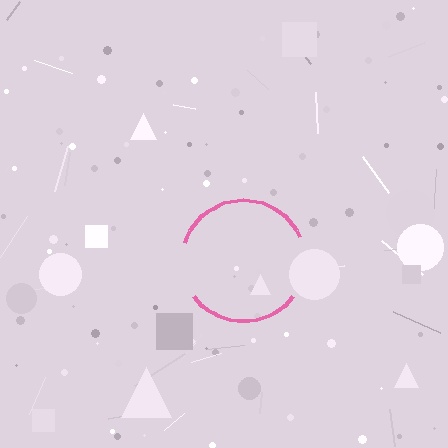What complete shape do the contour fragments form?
The contour fragments form a circle.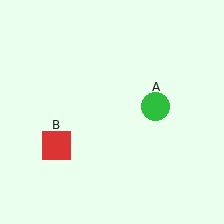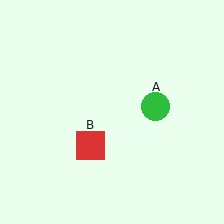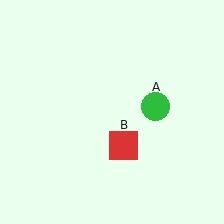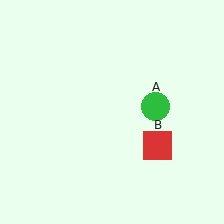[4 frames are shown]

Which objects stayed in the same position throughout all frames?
Green circle (object A) remained stationary.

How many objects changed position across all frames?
1 object changed position: red square (object B).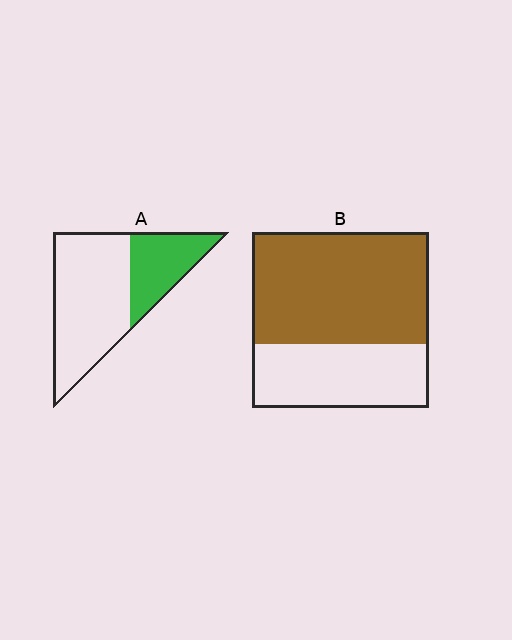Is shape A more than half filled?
No.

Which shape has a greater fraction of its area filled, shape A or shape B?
Shape B.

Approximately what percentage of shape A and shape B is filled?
A is approximately 30% and B is approximately 65%.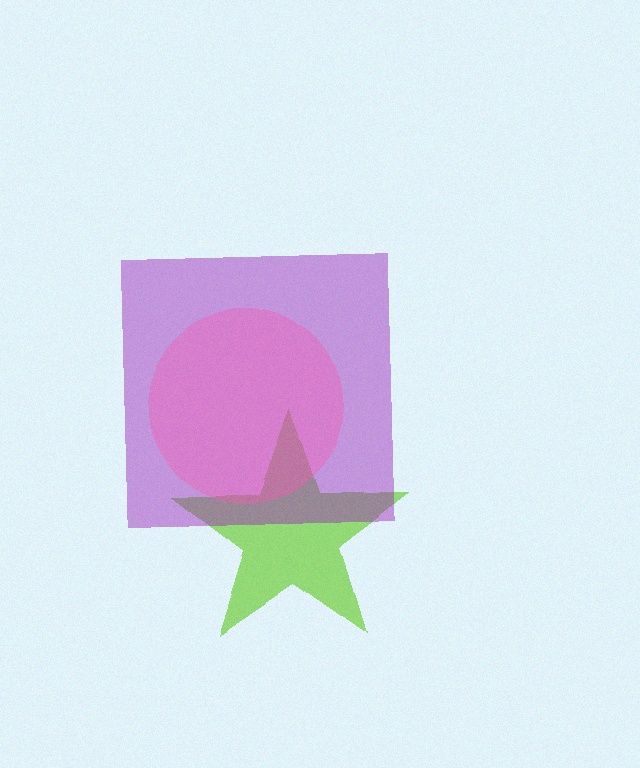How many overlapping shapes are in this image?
There are 3 overlapping shapes in the image.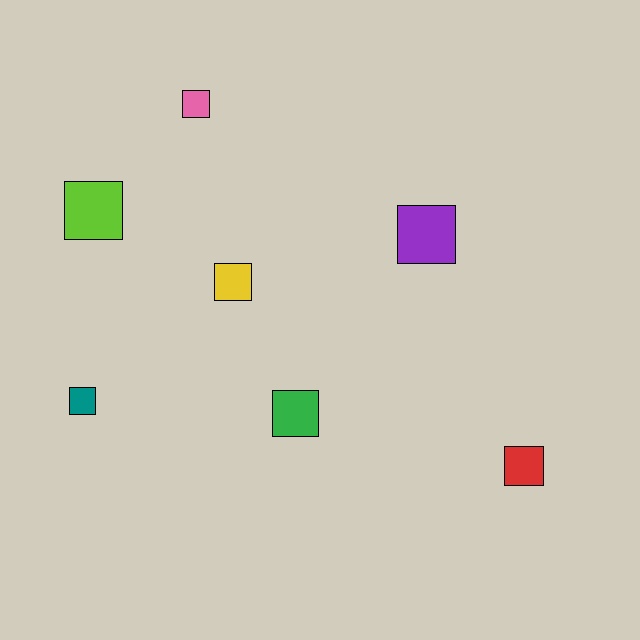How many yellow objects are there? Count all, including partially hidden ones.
There is 1 yellow object.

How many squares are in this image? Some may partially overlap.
There are 7 squares.